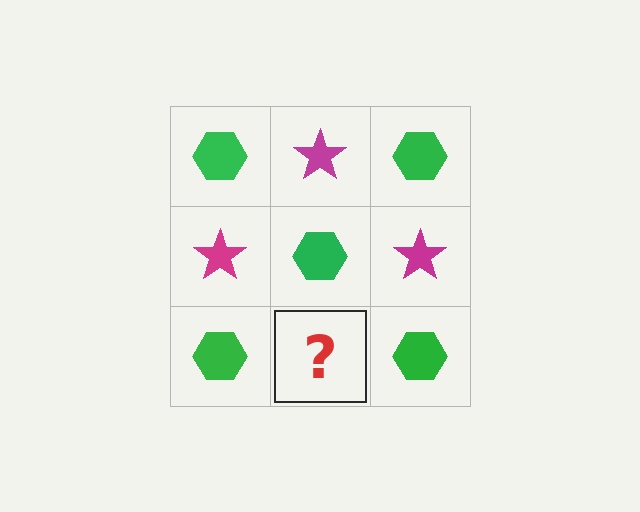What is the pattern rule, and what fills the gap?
The rule is that it alternates green hexagon and magenta star in a checkerboard pattern. The gap should be filled with a magenta star.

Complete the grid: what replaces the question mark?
The question mark should be replaced with a magenta star.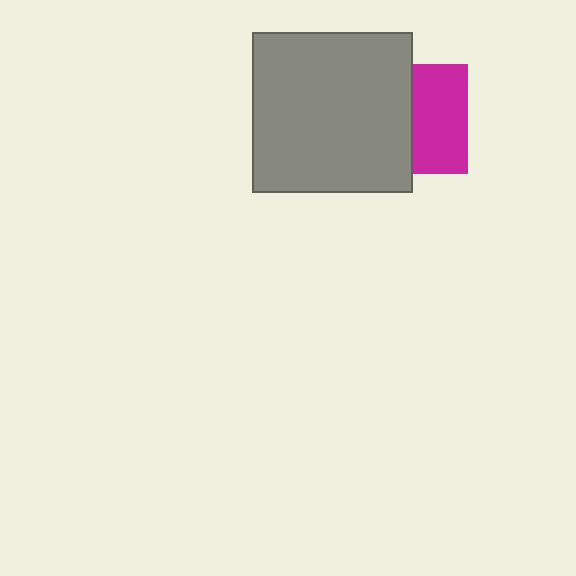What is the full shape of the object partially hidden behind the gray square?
The partially hidden object is a magenta square.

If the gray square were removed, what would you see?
You would see the complete magenta square.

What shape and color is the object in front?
The object in front is a gray square.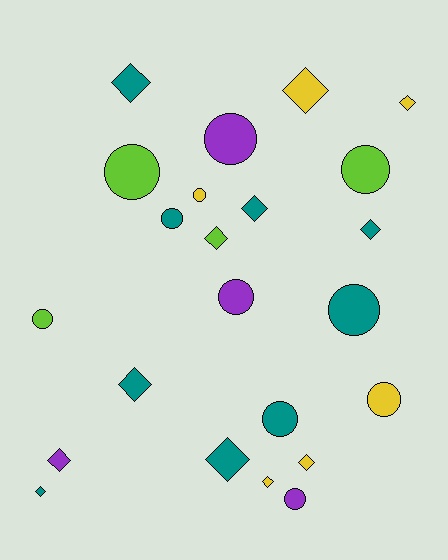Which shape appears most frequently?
Diamond, with 12 objects.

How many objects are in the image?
There are 23 objects.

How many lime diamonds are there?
There is 1 lime diamond.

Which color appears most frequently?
Teal, with 9 objects.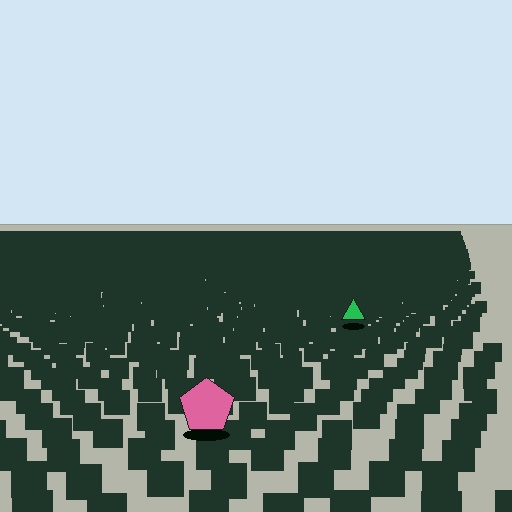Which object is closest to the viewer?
The pink pentagon is closest. The texture marks near it are larger and more spread out.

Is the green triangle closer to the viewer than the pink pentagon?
No. The pink pentagon is closer — you can tell from the texture gradient: the ground texture is coarser near it.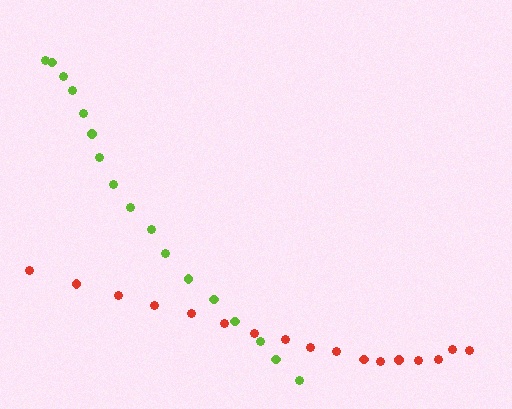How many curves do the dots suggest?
There are 2 distinct paths.